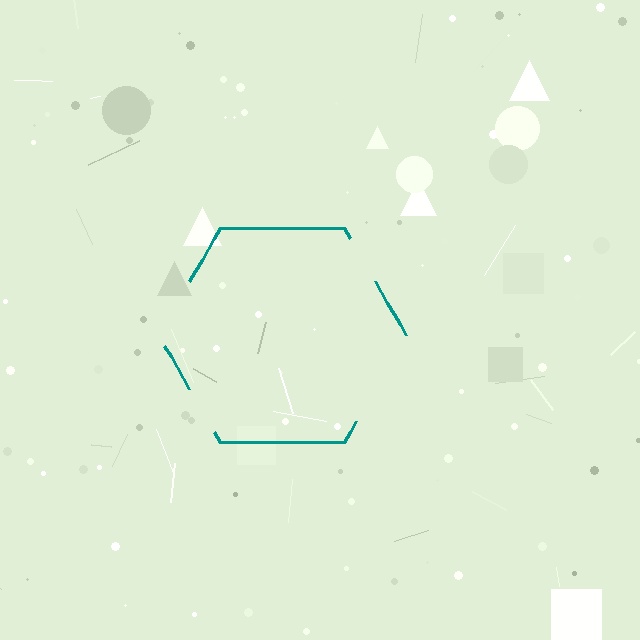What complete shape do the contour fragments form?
The contour fragments form a hexagon.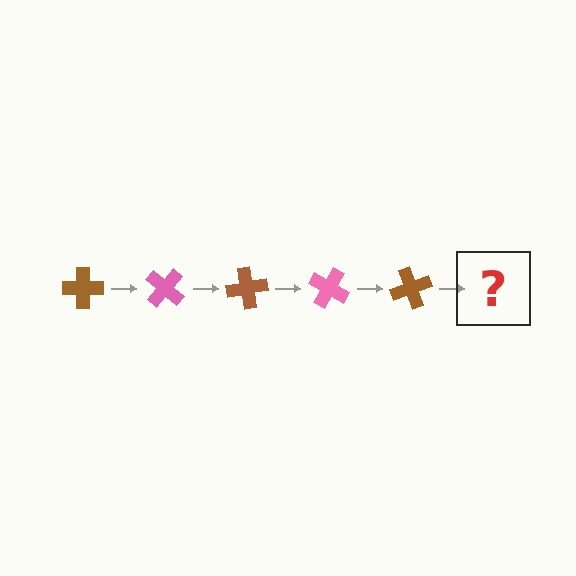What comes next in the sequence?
The next element should be a pink cross, rotated 200 degrees from the start.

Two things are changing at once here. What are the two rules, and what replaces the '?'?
The two rules are that it rotates 40 degrees each step and the color cycles through brown and pink. The '?' should be a pink cross, rotated 200 degrees from the start.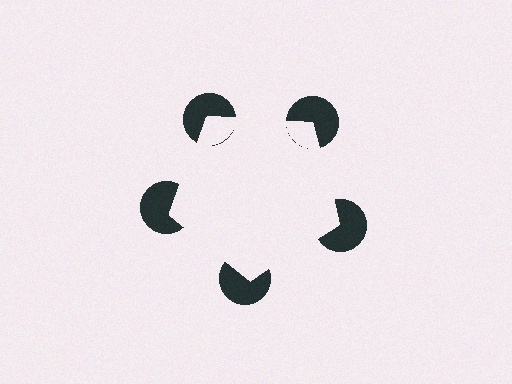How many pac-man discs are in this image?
There are 5 — one at each vertex of the illusory pentagon.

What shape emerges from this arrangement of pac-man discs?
An illusory pentagon — its edges are inferred from the aligned wedge cuts in the pac-man discs, not physically drawn.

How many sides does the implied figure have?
5 sides.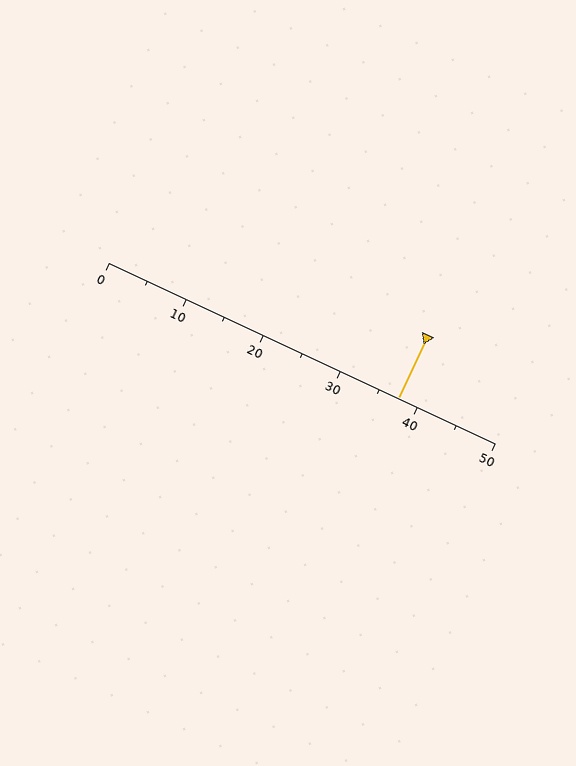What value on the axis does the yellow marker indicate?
The marker indicates approximately 37.5.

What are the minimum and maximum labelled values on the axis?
The axis runs from 0 to 50.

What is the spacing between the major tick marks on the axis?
The major ticks are spaced 10 apart.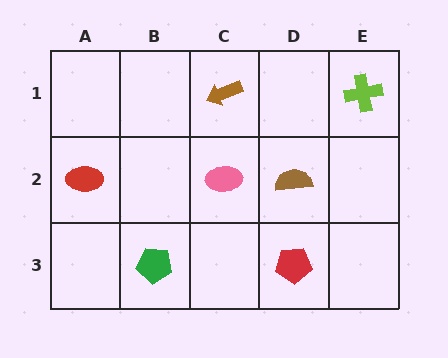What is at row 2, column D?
A brown semicircle.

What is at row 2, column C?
A pink ellipse.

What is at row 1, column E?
A lime cross.